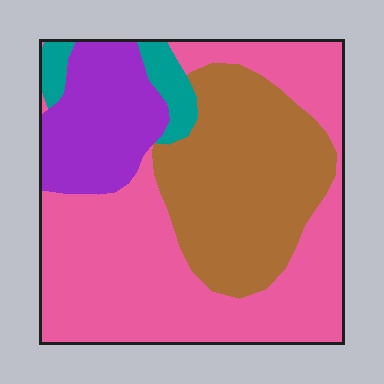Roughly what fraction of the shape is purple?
Purple takes up less than a sixth of the shape.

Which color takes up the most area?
Pink, at roughly 50%.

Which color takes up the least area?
Teal, at roughly 5%.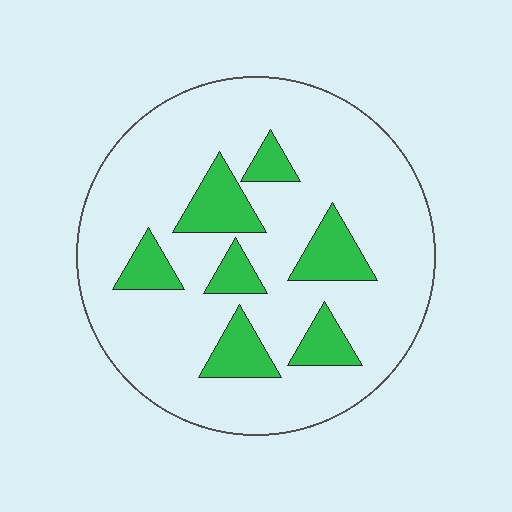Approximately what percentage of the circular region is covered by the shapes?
Approximately 20%.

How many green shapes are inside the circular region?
7.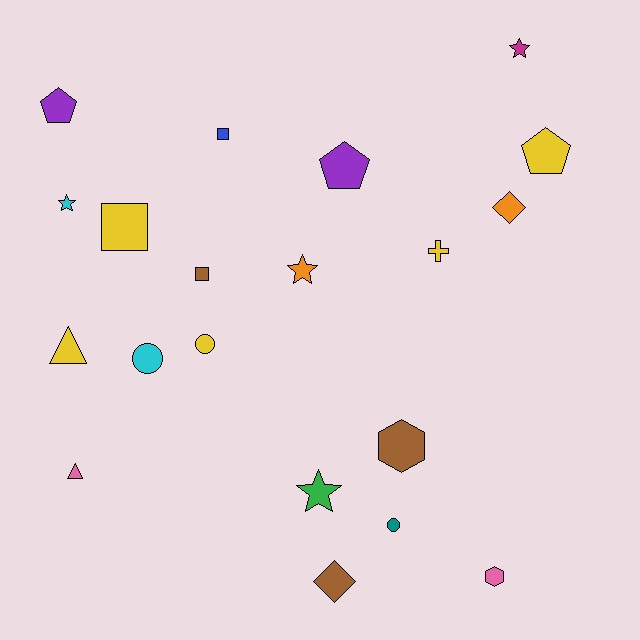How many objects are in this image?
There are 20 objects.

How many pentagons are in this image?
There are 3 pentagons.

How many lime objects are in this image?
There are no lime objects.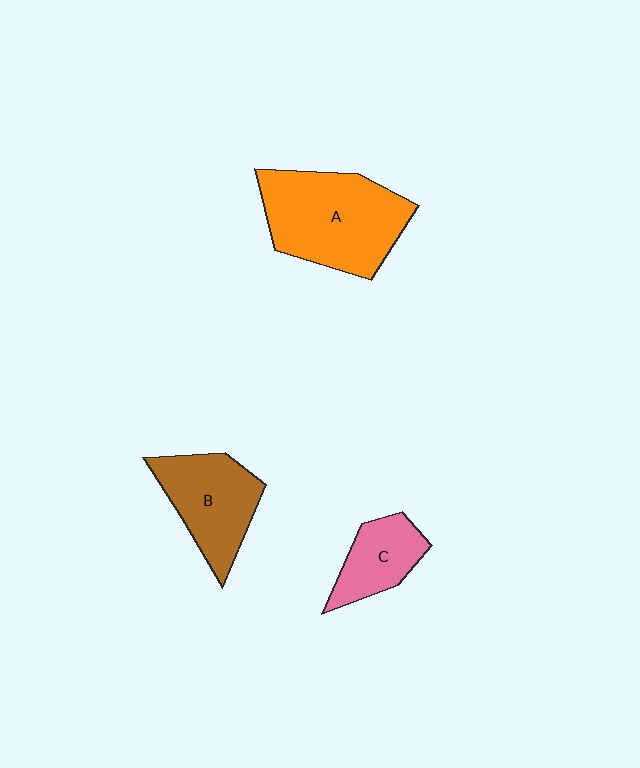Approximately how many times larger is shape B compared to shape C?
Approximately 1.5 times.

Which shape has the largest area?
Shape A (orange).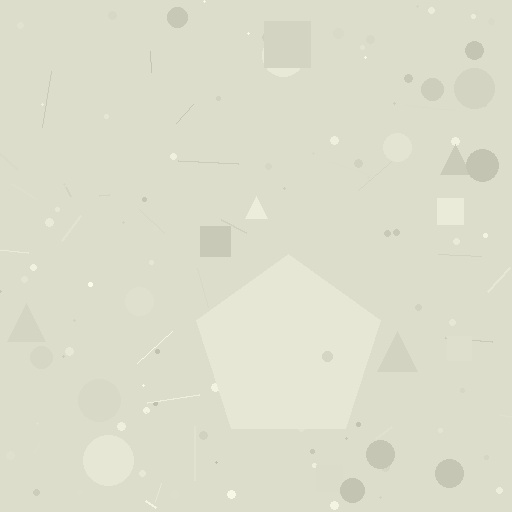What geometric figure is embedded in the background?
A pentagon is embedded in the background.